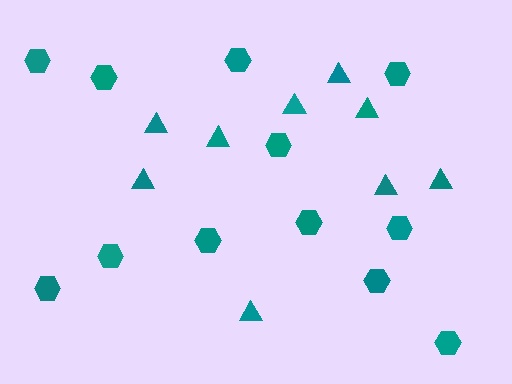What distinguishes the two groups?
There are 2 groups: one group of hexagons (12) and one group of triangles (9).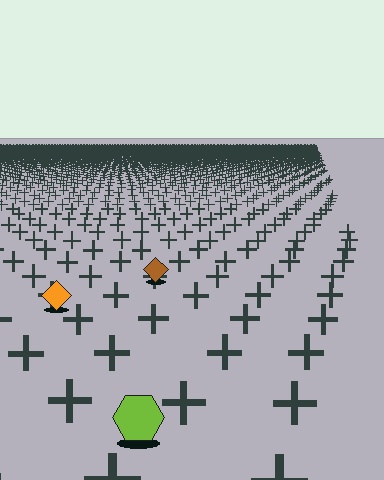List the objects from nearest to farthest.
From nearest to farthest: the lime hexagon, the orange diamond, the brown diamond.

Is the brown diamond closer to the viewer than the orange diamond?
No. The orange diamond is closer — you can tell from the texture gradient: the ground texture is coarser near it.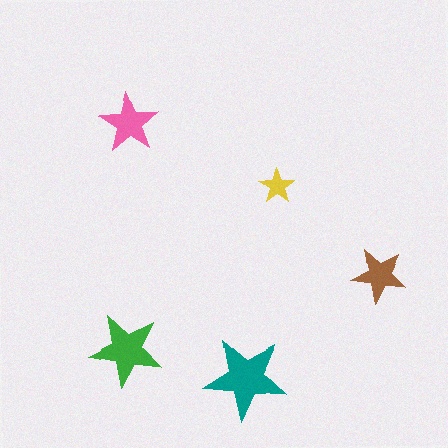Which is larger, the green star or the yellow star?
The green one.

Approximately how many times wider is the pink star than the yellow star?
About 1.5 times wider.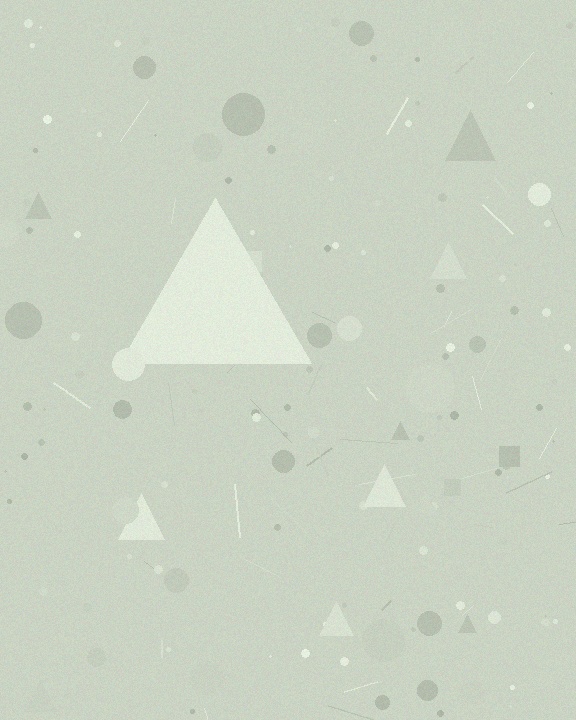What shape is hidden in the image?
A triangle is hidden in the image.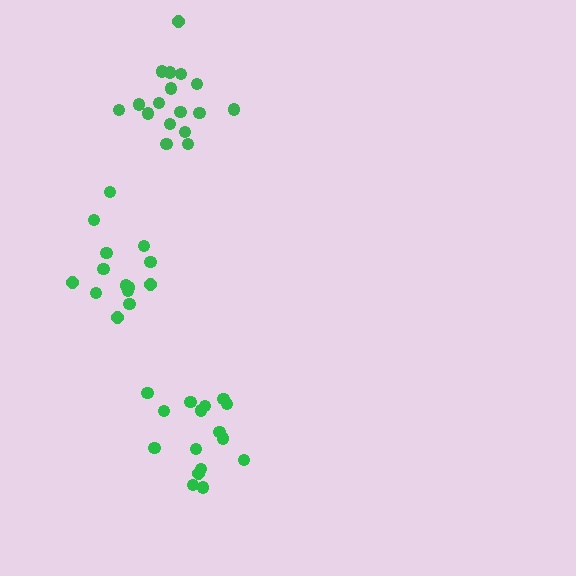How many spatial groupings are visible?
There are 3 spatial groupings.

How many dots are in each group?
Group 1: 17 dots, Group 2: 16 dots, Group 3: 14 dots (47 total).